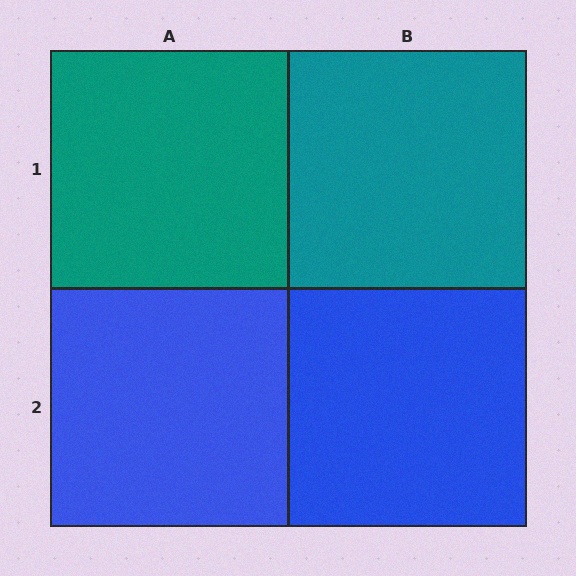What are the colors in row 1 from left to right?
Teal, teal.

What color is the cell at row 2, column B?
Blue.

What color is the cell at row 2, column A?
Blue.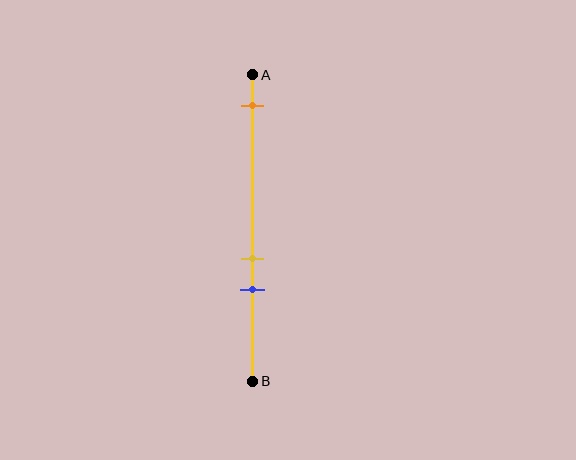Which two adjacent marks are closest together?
The yellow and blue marks are the closest adjacent pair.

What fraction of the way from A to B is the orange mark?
The orange mark is approximately 10% (0.1) of the way from A to B.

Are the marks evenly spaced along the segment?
No, the marks are not evenly spaced.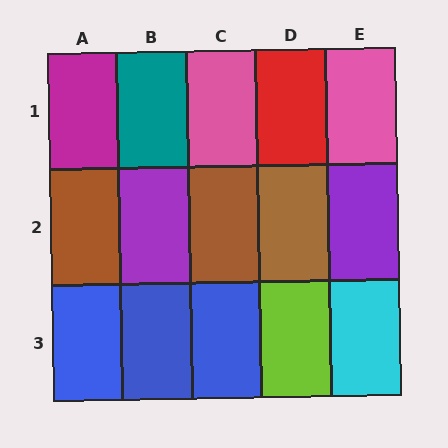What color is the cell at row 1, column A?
Magenta.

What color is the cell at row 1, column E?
Pink.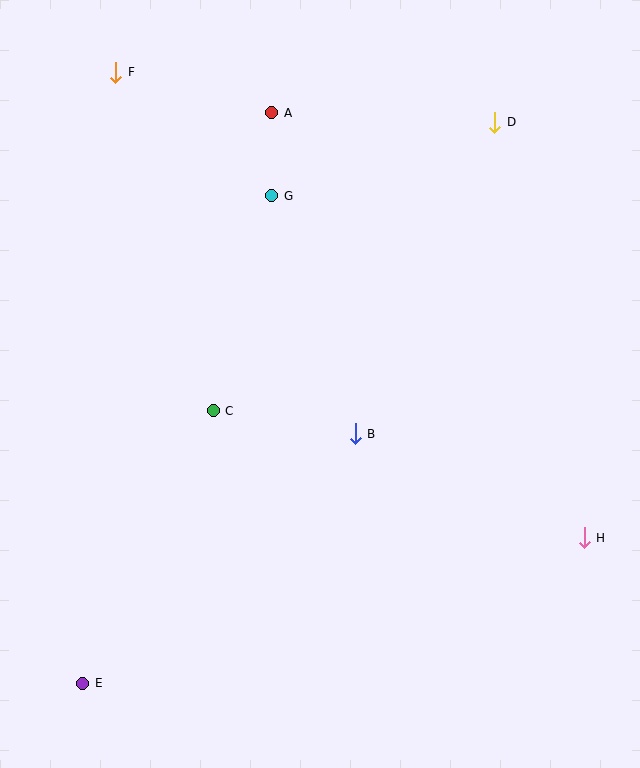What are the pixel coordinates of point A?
Point A is at (272, 113).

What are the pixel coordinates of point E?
Point E is at (83, 683).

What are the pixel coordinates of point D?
Point D is at (495, 122).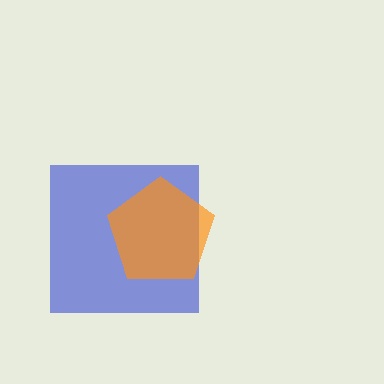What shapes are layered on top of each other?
The layered shapes are: a blue square, an orange pentagon.